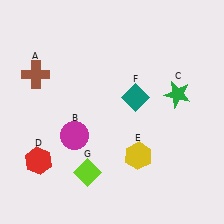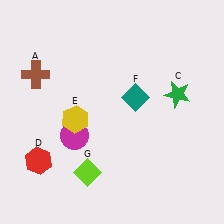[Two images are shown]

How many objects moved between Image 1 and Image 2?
1 object moved between the two images.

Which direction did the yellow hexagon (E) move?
The yellow hexagon (E) moved left.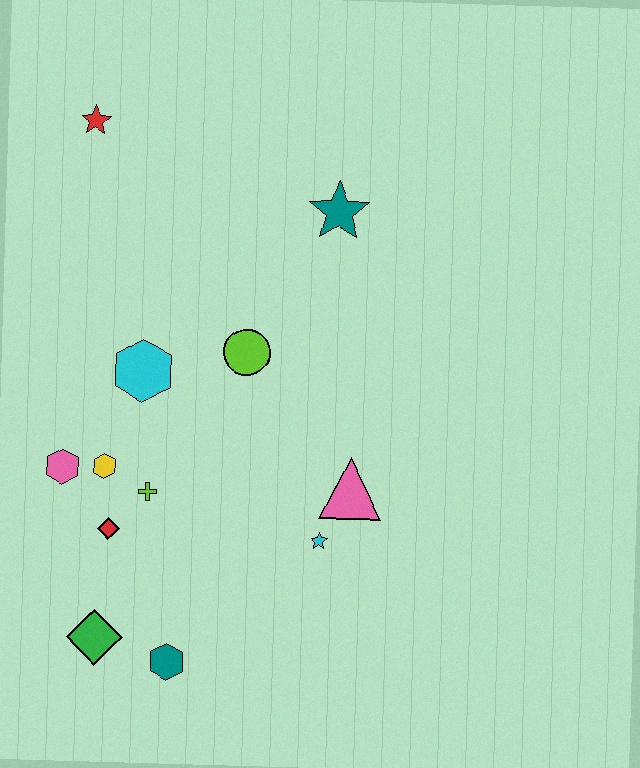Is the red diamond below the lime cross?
Yes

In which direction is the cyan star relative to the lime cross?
The cyan star is to the right of the lime cross.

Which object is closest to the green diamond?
The teal hexagon is closest to the green diamond.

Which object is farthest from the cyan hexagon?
The teal hexagon is farthest from the cyan hexagon.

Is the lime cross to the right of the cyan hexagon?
Yes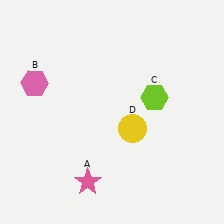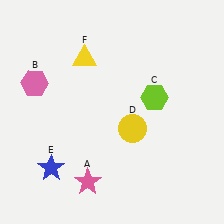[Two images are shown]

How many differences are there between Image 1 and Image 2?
There are 2 differences between the two images.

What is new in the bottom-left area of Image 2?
A blue star (E) was added in the bottom-left area of Image 2.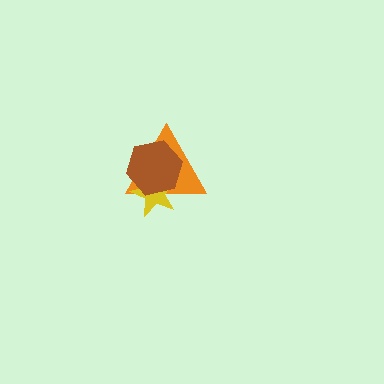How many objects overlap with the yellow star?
2 objects overlap with the yellow star.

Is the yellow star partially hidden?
Yes, it is partially covered by another shape.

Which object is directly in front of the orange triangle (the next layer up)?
The yellow star is directly in front of the orange triangle.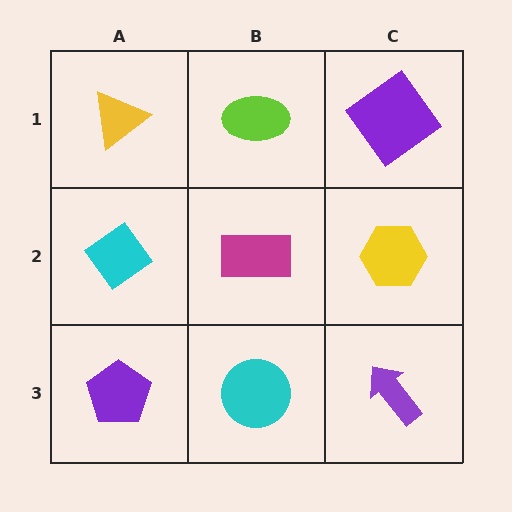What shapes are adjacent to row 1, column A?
A cyan diamond (row 2, column A), a lime ellipse (row 1, column B).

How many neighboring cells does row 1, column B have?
3.